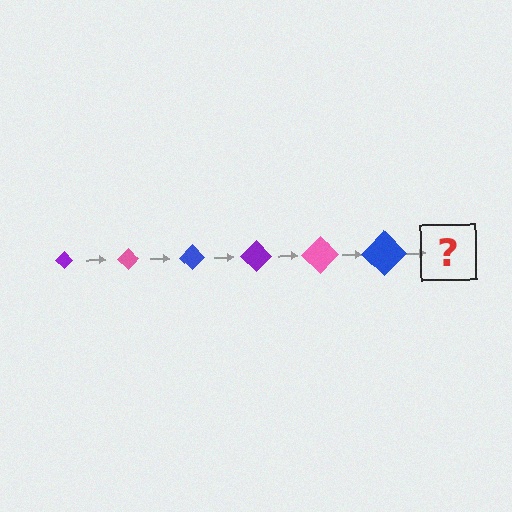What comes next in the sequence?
The next element should be a purple diamond, larger than the previous one.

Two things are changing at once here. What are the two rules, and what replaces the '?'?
The two rules are that the diamond grows larger each step and the color cycles through purple, pink, and blue. The '?' should be a purple diamond, larger than the previous one.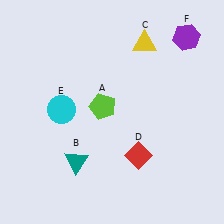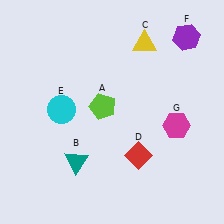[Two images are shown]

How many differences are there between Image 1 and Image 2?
There is 1 difference between the two images.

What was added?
A magenta hexagon (G) was added in Image 2.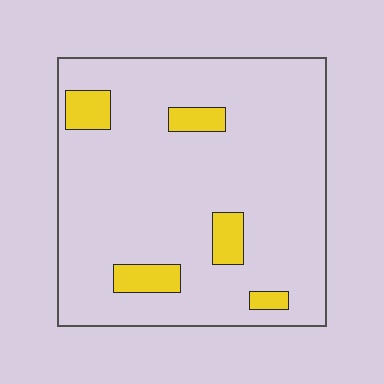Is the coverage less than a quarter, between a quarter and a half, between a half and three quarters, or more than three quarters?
Less than a quarter.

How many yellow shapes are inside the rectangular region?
5.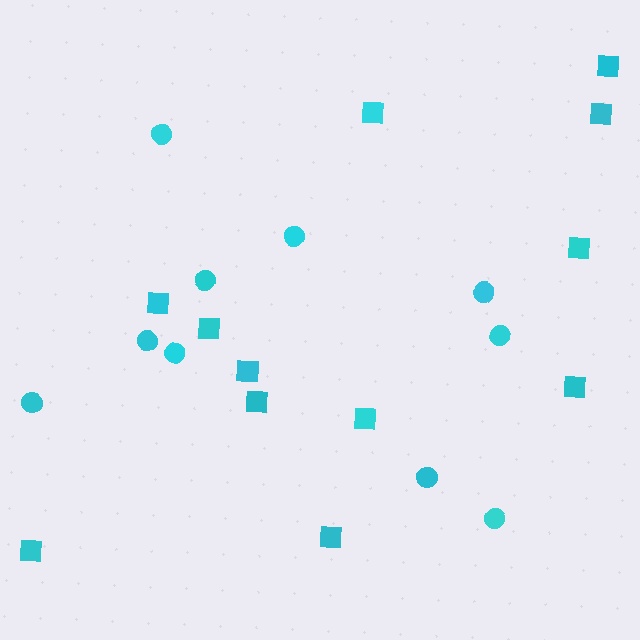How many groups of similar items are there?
There are 2 groups: one group of squares (12) and one group of circles (10).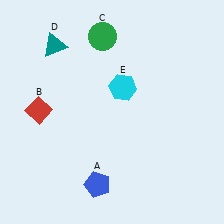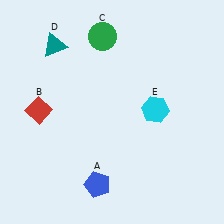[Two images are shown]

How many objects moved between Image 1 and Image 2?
1 object moved between the two images.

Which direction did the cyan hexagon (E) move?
The cyan hexagon (E) moved right.